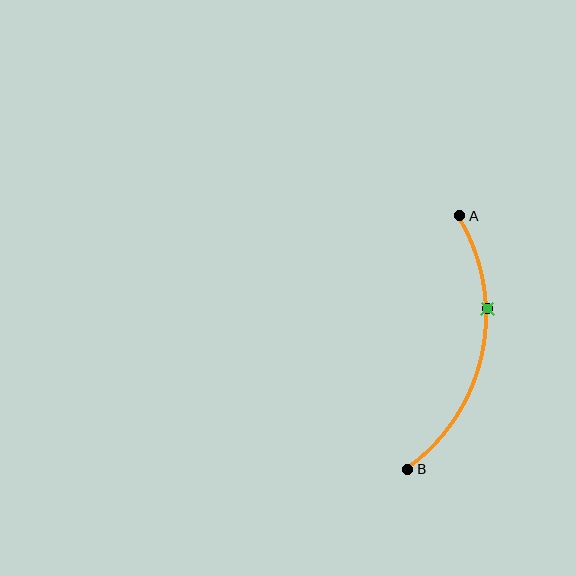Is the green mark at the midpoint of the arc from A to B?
No. The green mark lies on the arc but is closer to endpoint A. The arc midpoint would be at the point on the curve equidistant along the arc from both A and B.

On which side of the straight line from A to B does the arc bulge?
The arc bulges to the right of the straight line connecting A and B.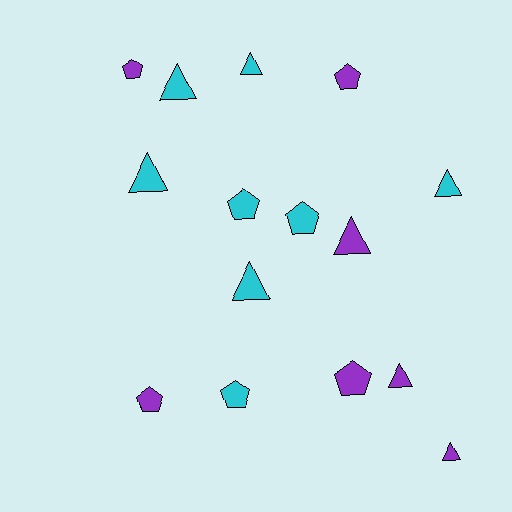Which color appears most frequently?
Cyan, with 8 objects.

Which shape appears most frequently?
Triangle, with 8 objects.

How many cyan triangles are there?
There are 5 cyan triangles.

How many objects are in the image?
There are 15 objects.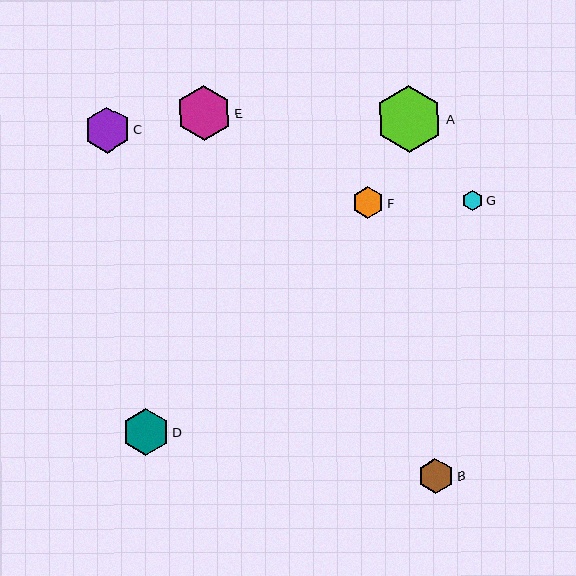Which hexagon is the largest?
Hexagon A is the largest with a size of approximately 67 pixels.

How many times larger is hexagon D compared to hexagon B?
Hexagon D is approximately 1.3 times the size of hexagon B.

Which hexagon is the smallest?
Hexagon G is the smallest with a size of approximately 20 pixels.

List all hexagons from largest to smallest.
From largest to smallest: A, E, D, C, B, F, G.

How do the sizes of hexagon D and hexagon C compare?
Hexagon D and hexagon C are approximately the same size.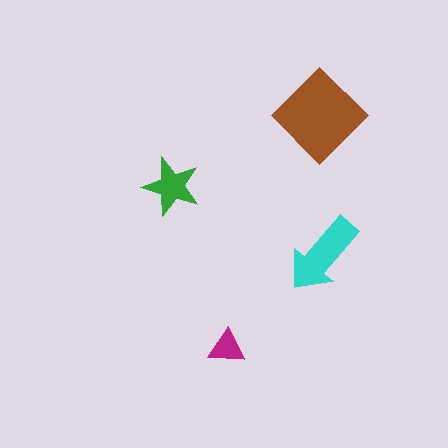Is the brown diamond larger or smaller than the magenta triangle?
Larger.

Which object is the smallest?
The magenta triangle.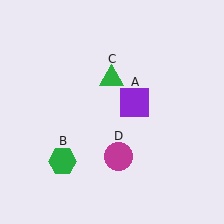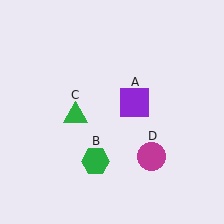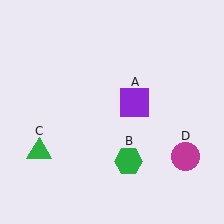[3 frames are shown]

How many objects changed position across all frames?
3 objects changed position: green hexagon (object B), green triangle (object C), magenta circle (object D).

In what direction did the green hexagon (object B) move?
The green hexagon (object B) moved right.